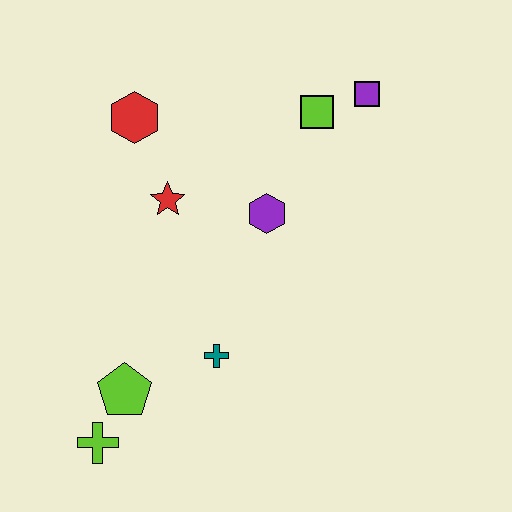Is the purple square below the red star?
No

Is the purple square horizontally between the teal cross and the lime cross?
No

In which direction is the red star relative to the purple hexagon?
The red star is to the left of the purple hexagon.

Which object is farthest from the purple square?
The lime cross is farthest from the purple square.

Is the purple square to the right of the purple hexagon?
Yes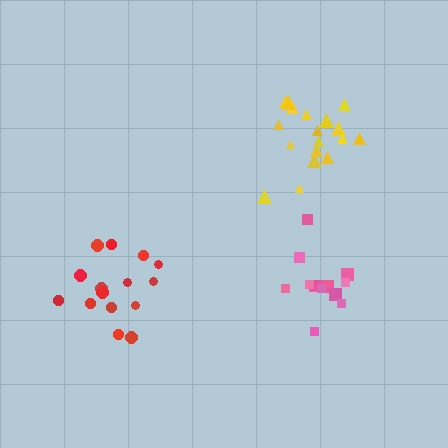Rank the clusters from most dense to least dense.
pink, yellow, red.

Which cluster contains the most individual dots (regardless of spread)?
Yellow (18).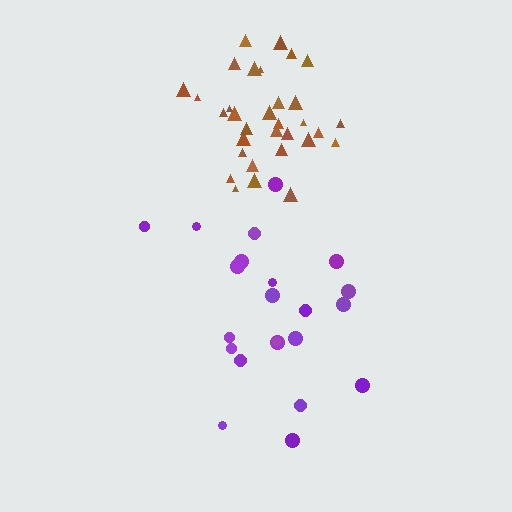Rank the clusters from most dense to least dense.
brown, purple.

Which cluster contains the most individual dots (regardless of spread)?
Brown (32).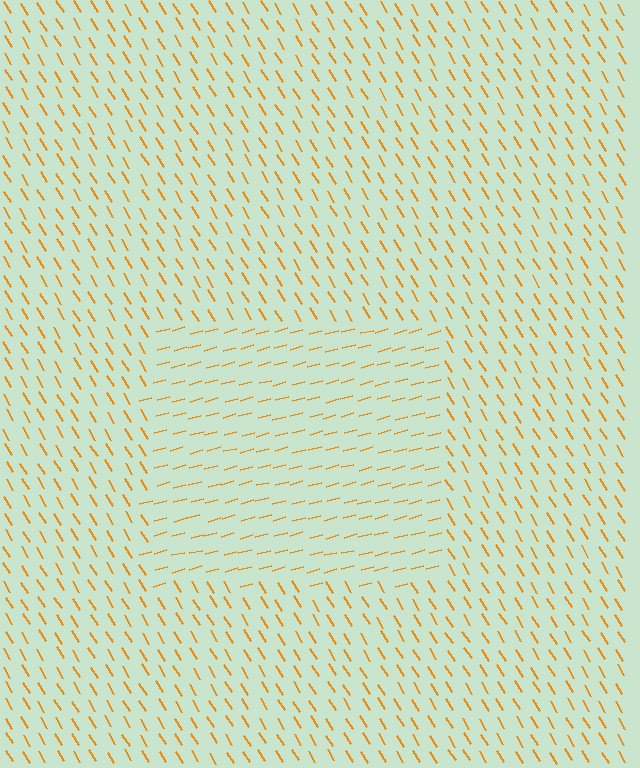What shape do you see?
I see a rectangle.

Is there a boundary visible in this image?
Yes, there is a texture boundary formed by a change in line orientation.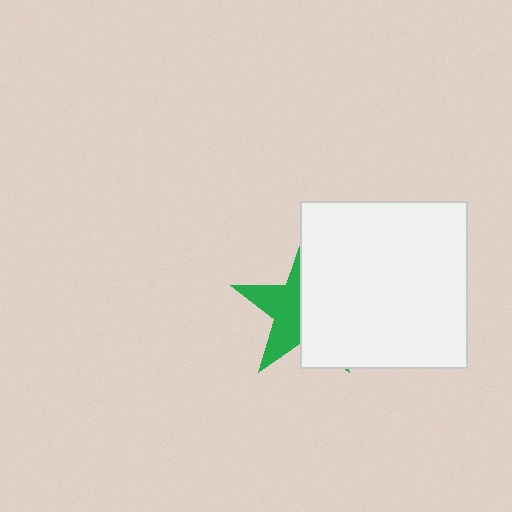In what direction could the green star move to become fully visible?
The green star could move left. That would shift it out from behind the white square entirely.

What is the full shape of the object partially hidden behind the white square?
The partially hidden object is a green star.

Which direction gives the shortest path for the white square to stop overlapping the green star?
Moving right gives the shortest separation.